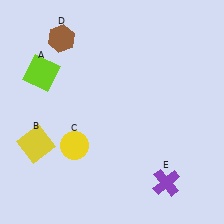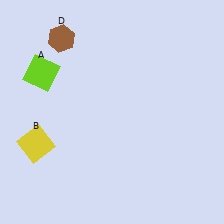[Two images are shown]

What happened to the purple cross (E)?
The purple cross (E) was removed in Image 2. It was in the bottom-right area of Image 1.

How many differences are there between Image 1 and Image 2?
There are 2 differences between the two images.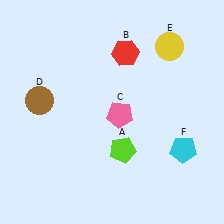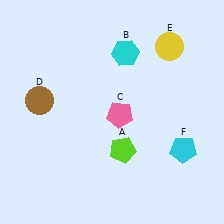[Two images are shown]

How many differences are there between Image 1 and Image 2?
There is 1 difference between the two images.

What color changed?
The hexagon (B) changed from red in Image 1 to cyan in Image 2.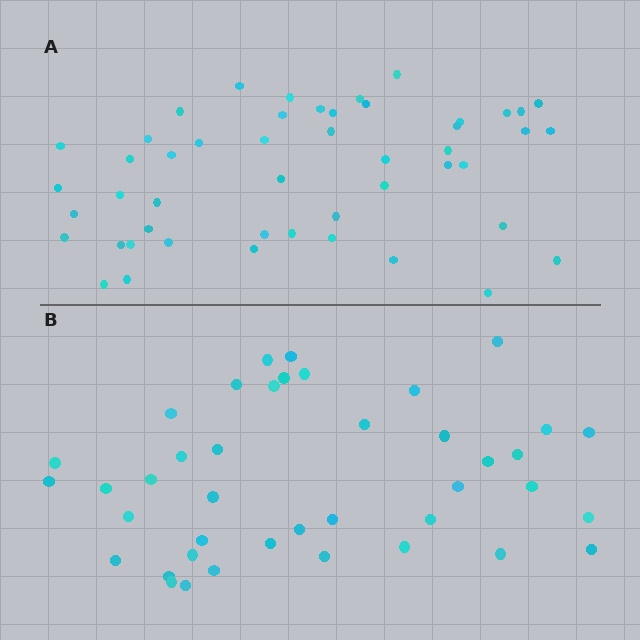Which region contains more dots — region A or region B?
Region A (the top region) has more dots.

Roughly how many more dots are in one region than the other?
Region A has roughly 8 or so more dots than region B.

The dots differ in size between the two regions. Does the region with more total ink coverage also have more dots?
No. Region B has more total ink coverage because its dots are larger, but region A actually contains more individual dots. Total area can be misleading — the number of items is what matters here.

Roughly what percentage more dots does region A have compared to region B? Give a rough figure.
About 20% more.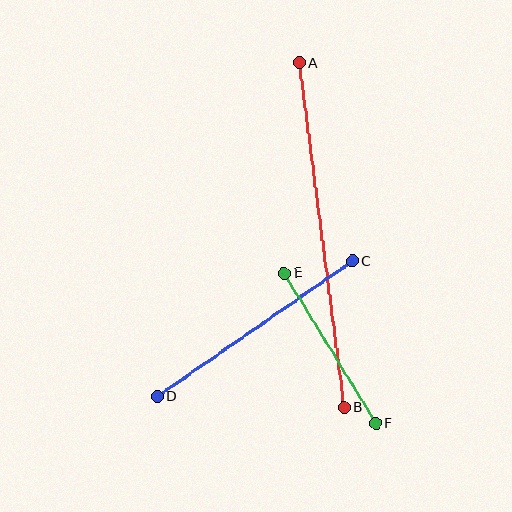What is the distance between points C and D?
The distance is approximately 237 pixels.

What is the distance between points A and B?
The distance is approximately 348 pixels.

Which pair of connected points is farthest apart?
Points A and B are farthest apart.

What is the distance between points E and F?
The distance is approximately 176 pixels.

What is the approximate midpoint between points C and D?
The midpoint is at approximately (255, 329) pixels.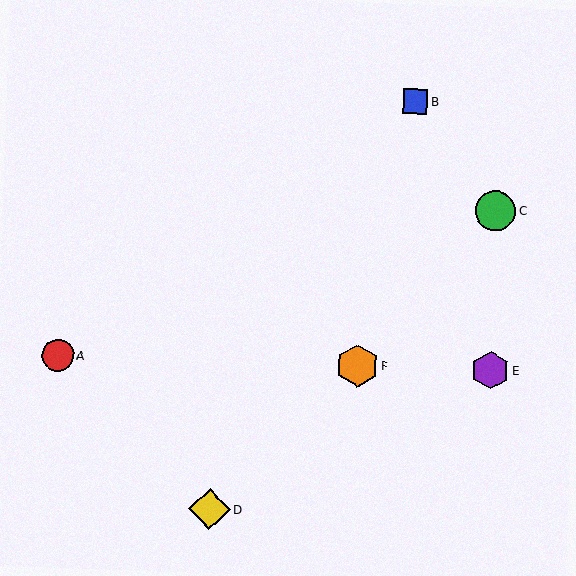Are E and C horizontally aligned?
No, E is at y≈371 and C is at y≈211.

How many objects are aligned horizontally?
3 objects (A, E, F) are aligned horizontally.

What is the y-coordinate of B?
Object B is at y≈101.